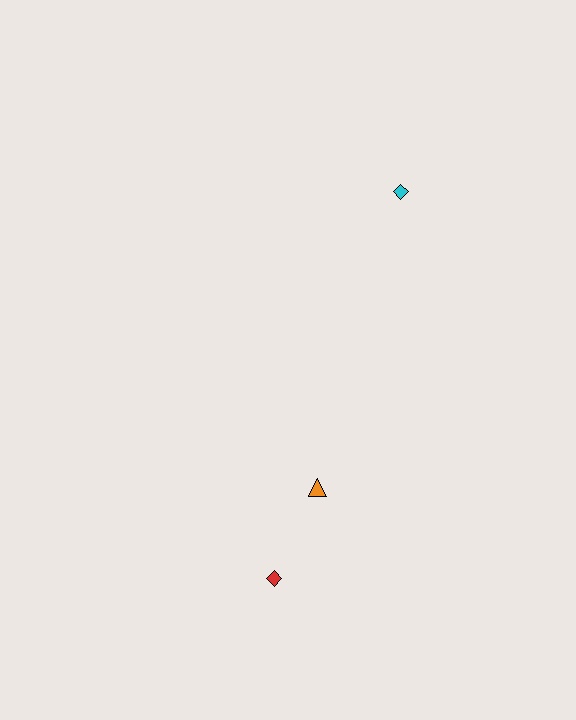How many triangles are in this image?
There is 1 triangle.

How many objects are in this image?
There are 3 objects.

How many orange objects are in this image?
There is 1 orange object.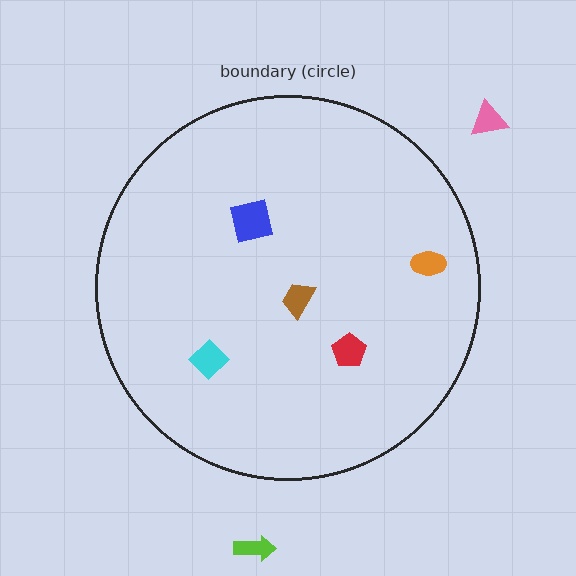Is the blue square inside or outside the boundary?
Inside.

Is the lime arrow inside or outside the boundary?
Outside.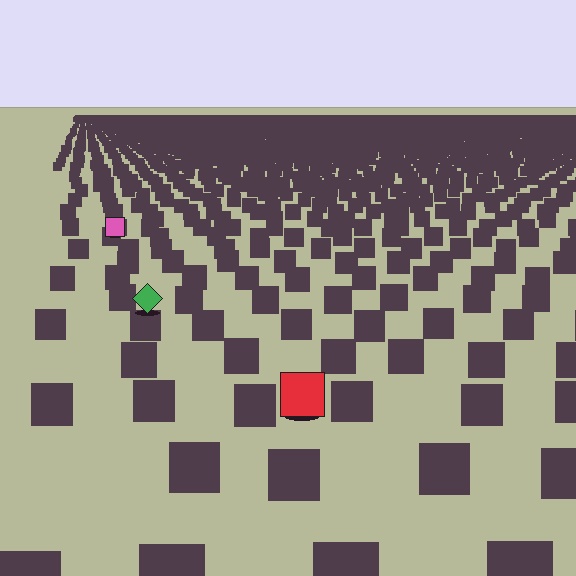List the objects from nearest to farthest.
From nearest to farthest: the red square, the green diamond, the pink square.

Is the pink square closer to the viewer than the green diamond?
No. The green diamond is closer — you can tell from the texture gradient: the ground texture is coarser near it.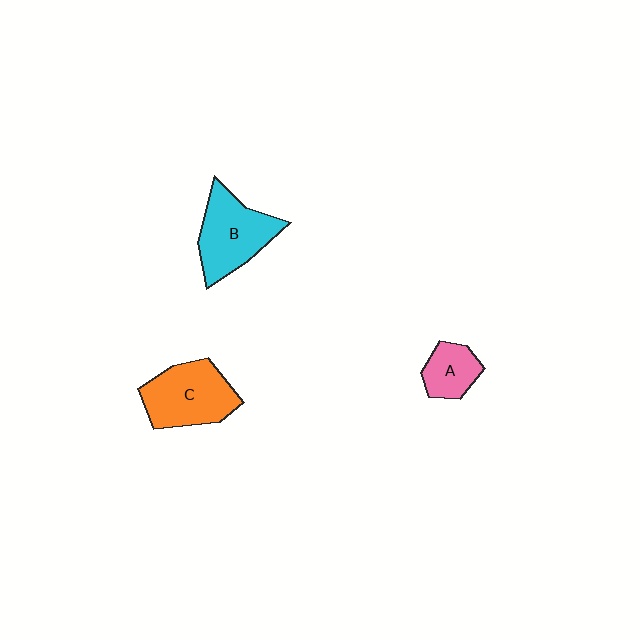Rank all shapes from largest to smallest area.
From largest to smallest: C (orange), B (cyan), A (pink).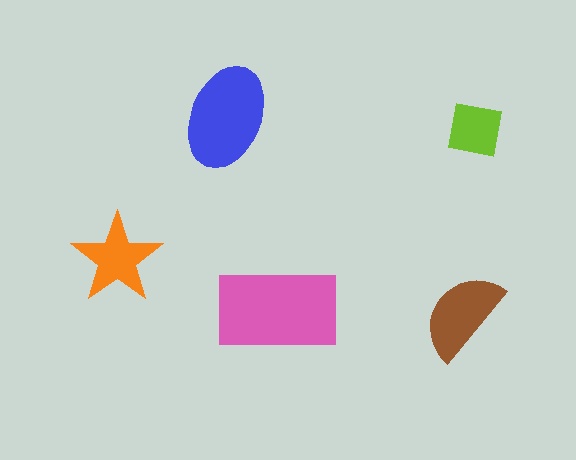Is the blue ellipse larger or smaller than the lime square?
Larger.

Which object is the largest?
The pink rectangle.